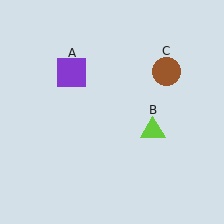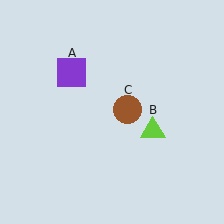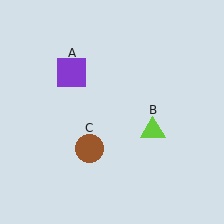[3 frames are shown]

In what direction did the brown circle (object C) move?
The brown circle (object C) moved down and to the left.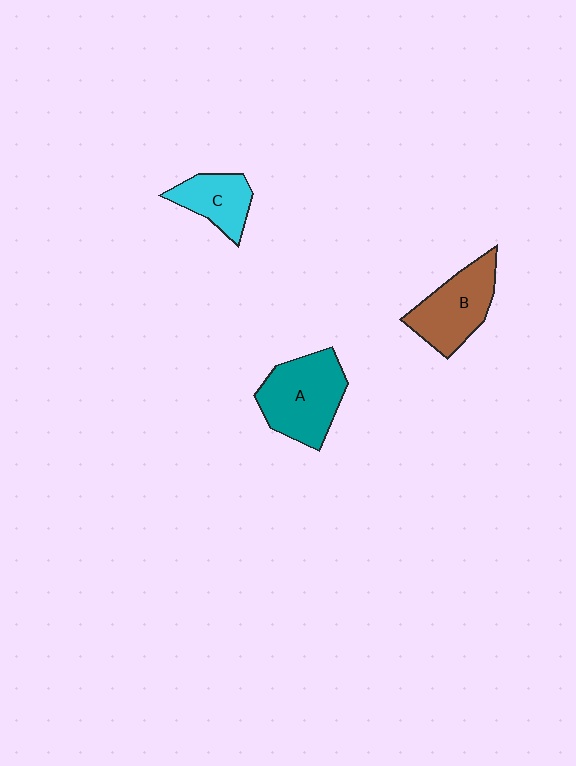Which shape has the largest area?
Shape A (teal).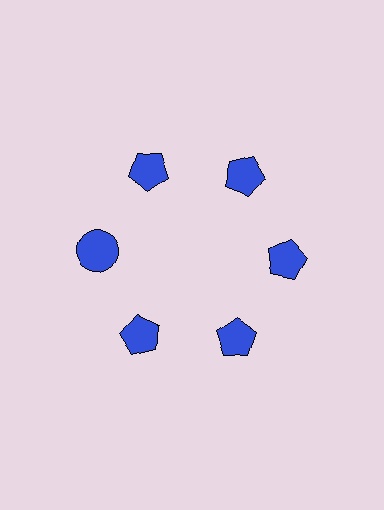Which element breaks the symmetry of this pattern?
The blue circle at roughly the 9 o'clock position breaks the symmetry. All other shapes are blue pentagons.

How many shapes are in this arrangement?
There are 6 shapes arranged in a ring pattern.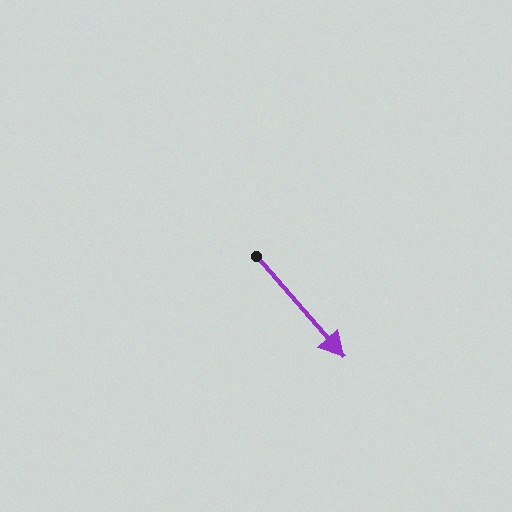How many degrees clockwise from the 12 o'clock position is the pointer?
Approximately 139 degrees.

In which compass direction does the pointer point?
Southeast.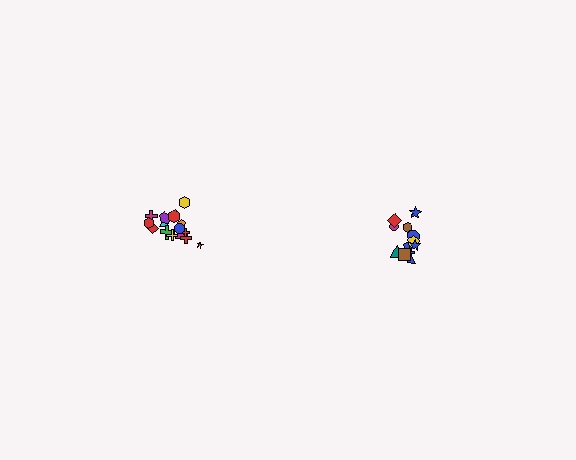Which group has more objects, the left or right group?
The left group.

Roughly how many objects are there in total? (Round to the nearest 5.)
Roughly 25 objects in total.